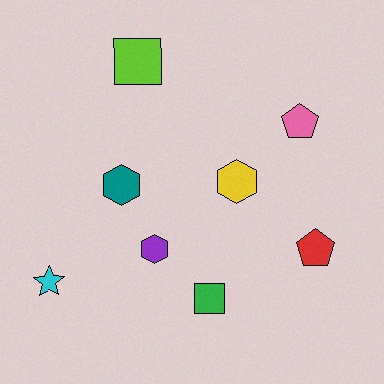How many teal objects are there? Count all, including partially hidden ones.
There is 1 teal object.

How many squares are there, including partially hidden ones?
There are 2 squares.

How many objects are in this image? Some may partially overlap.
There are 8 objects.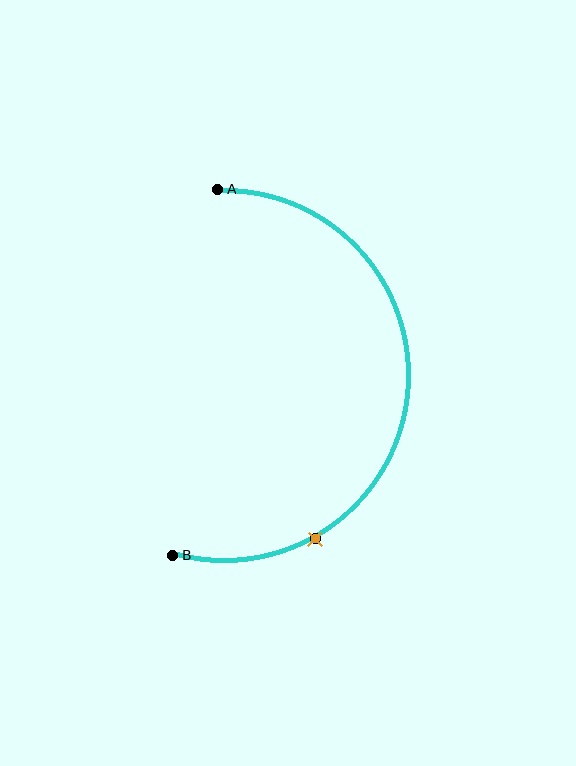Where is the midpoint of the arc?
The arc midpoint is the point on the curve farthest from the straight line joining A and B. It sits to the right of that line.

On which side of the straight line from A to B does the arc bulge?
The arc bulges to the right of the straight line connecting A and B.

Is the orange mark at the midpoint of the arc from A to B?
No. The orange mark lies on the arc but is closer to endpoint B. The arc midpoint would be at the point on the curve equidistant along the arc from both A and B.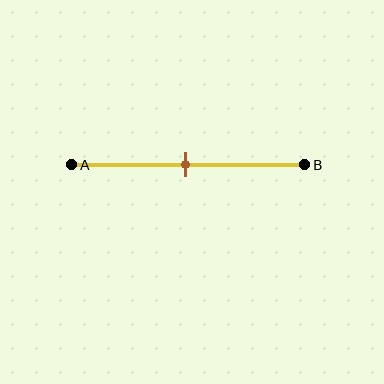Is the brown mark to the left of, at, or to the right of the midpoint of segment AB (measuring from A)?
The brown mark is approximately at the midpoint of segment AB.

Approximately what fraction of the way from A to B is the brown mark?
The brown mark is approximately 50% of the way from A to B.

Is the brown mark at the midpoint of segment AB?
Yes, the mark is approximately at the midpoint.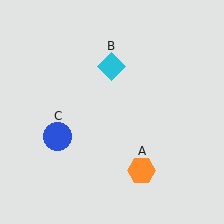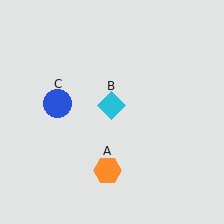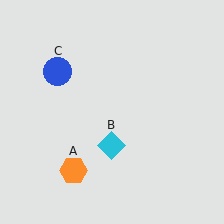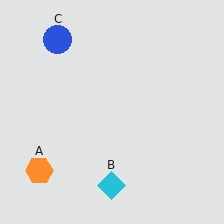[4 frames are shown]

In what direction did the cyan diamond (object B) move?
The cyan diamond (object B) moved down.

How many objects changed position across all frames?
3 objects changed position: orange hexagon (object A), cyan diamond (object B), blue circle (object C).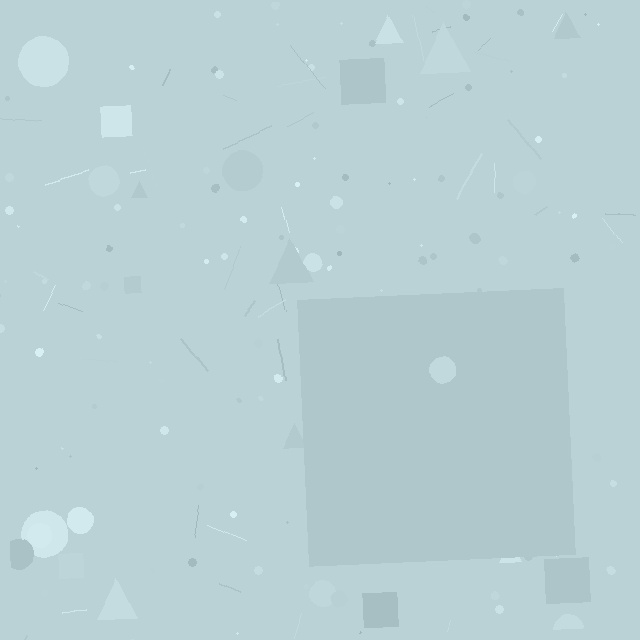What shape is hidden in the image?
A square is hidden in the image.